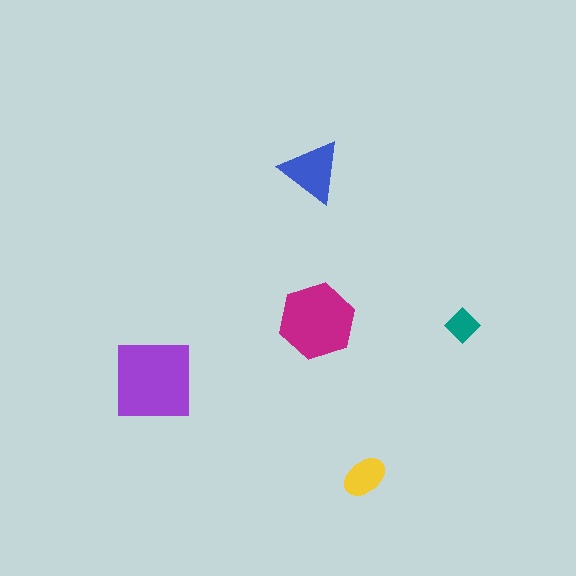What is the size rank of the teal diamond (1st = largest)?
5th.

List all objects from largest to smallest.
The purple square, the magenta hexagon, the blue triangle, the yellow ellipse, the teal diamond.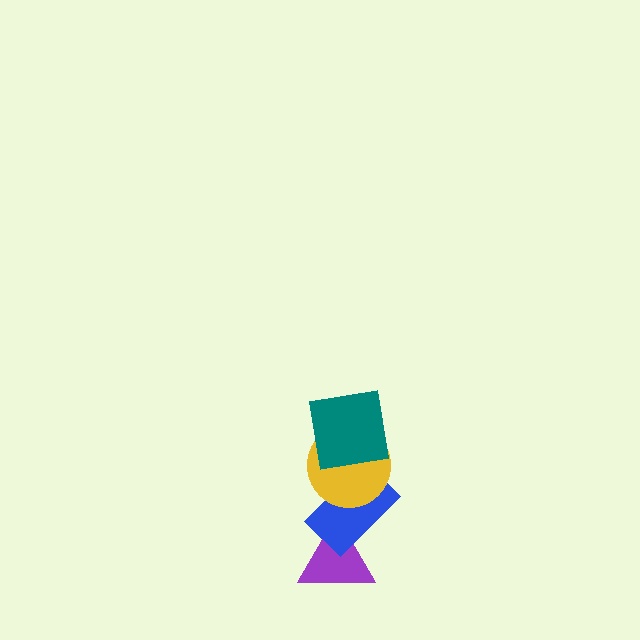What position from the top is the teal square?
The teal square is 1st from the top.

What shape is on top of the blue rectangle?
The yellow circle is on top of the blue rectangle.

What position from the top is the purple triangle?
The purple triangle is 4th from the top.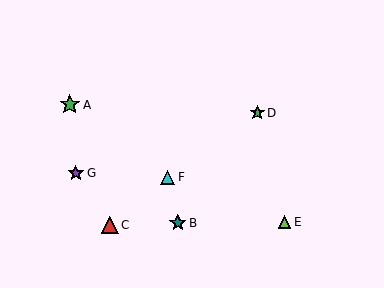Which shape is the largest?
The green star (labeled A) is the largest.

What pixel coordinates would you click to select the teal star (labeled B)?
Click at (178, 223) to select the teal star B.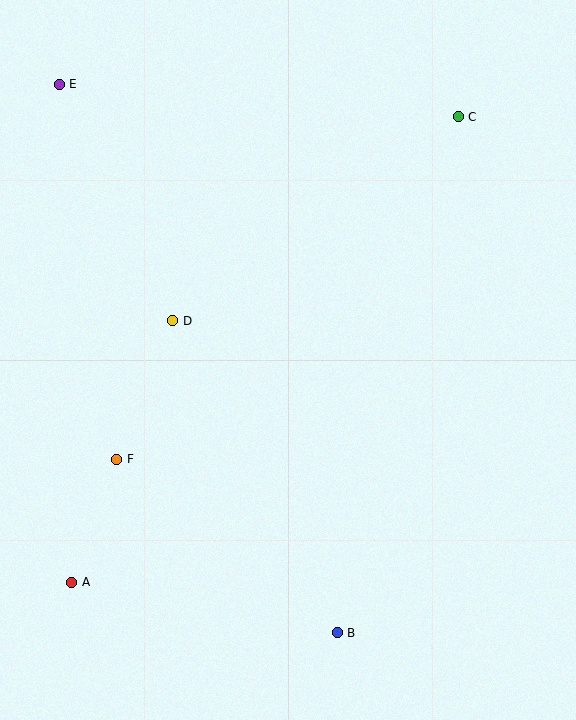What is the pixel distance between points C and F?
The distance between C and F is 484 pixels.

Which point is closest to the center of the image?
Point D at (173, 321) is closest to the center.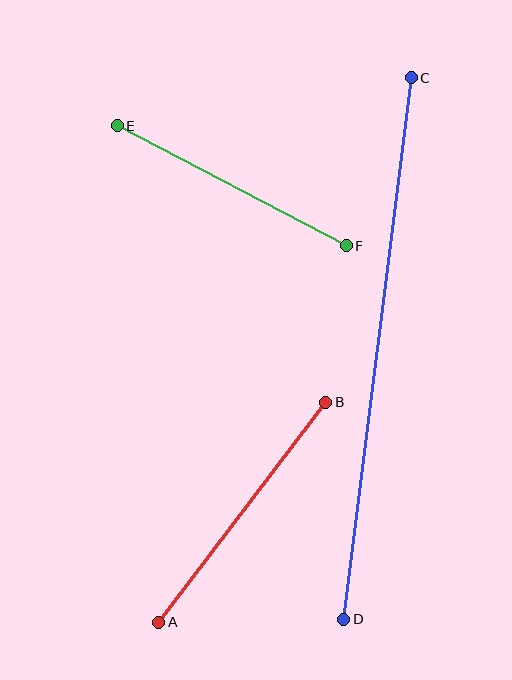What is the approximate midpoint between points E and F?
The midpoint is at approximately (232, 186) pixels.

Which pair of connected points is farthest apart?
Points C and D are farthest apart.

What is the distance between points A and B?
The distance is approximately 276 pixels.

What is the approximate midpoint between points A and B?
The midpoint is at approximately (242, 512) pixels.